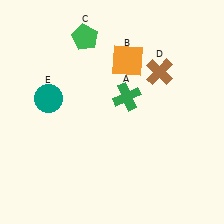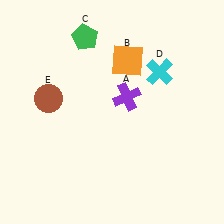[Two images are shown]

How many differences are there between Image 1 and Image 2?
There are 3 differences between the two images.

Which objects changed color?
A changed from green to purple. D changed from brown to cyan. E changed from teal to brown.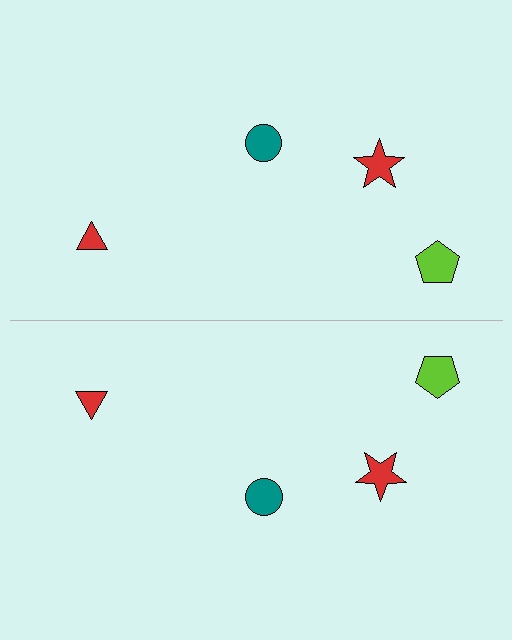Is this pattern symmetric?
Yes, this pattern has bilateral (reflection) symmetry.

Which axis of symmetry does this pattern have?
The pattern has a horizontal axis of symmetry running through the center of the image.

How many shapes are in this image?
There are 8 shapes in this image.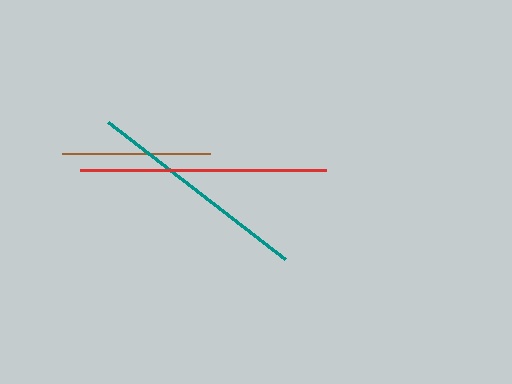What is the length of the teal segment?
The teal segment is approximately 224 pixels long.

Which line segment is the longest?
The red line is the longest at approximately 246 pixels.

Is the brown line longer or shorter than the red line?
The red line is longer than the brown line.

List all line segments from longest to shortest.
From longest to shortest: red, teal, brown.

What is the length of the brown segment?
The brown segment is approximately 148 pixels long.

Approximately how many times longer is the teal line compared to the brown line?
The teal line is approximately 1.5 times the length of the brown line.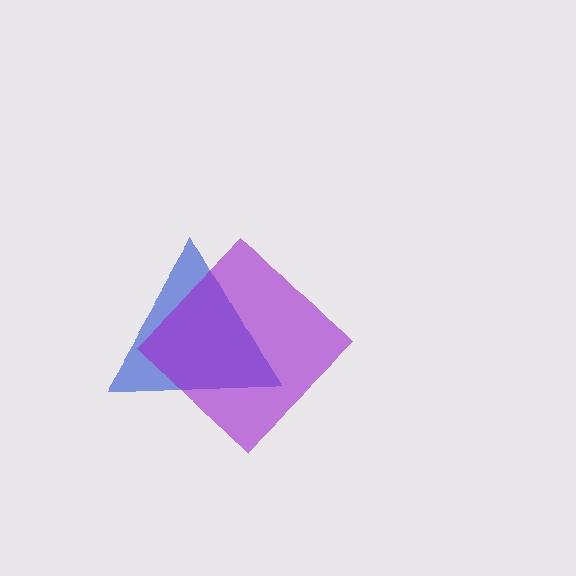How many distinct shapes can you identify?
There are 2 distinct shapes: a blue triangle, a purple diamond.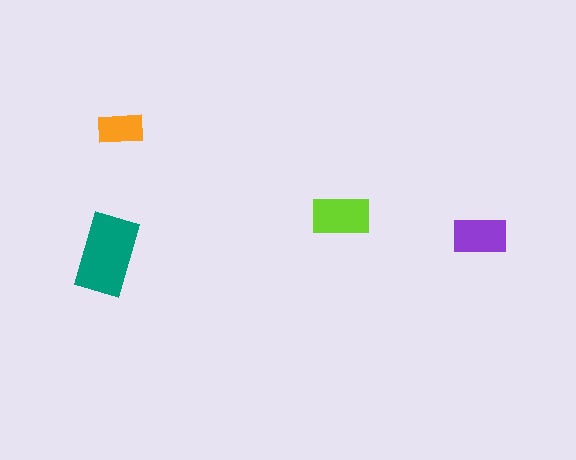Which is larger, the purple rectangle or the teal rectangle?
The teal one.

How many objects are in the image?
There are 4 objects in the image.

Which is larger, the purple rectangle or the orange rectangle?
The purple one.